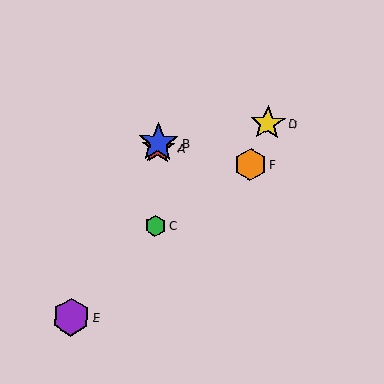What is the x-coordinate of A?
Object A is at x≈158.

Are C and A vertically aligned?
Yes, both are at x≈155.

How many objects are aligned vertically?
3 objects (A, B, C) are aligned vertically.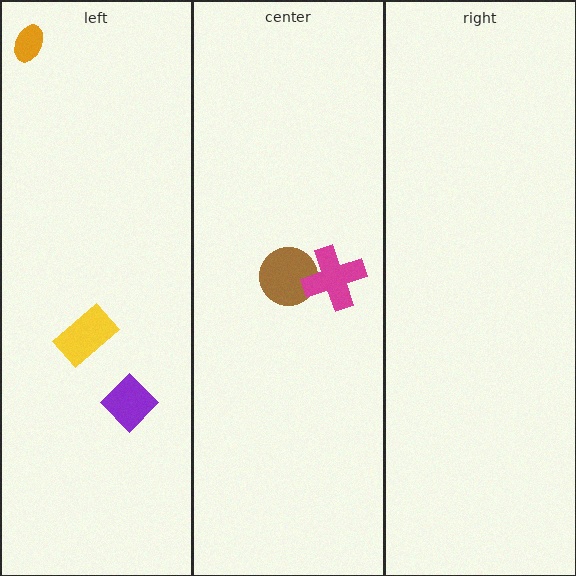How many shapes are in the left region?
3.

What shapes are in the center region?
The brown circle, the magenta cross.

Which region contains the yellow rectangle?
The left region.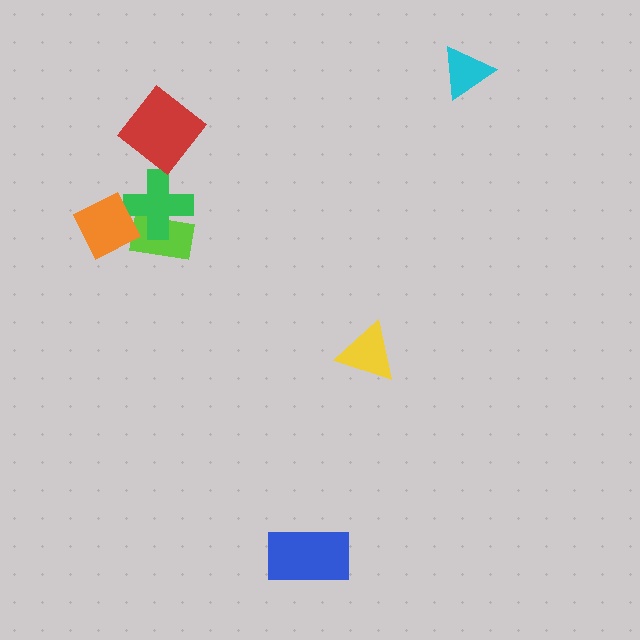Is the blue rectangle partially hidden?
No, no other shape covers it.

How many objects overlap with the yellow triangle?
0 objects overlap with the yellow triangle.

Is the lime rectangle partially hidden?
Yes, it is partially covered by another shape.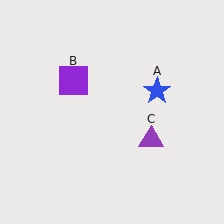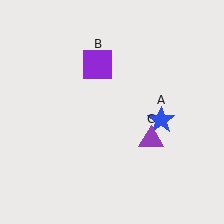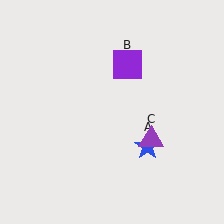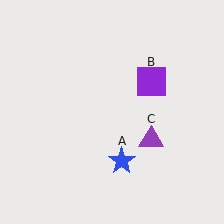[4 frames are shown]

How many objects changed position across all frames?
2 objects changed position: blue star (object A), purple square (object B).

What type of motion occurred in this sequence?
The blue star (object A), purple square (object B) rotated clockwise around the center of the scene.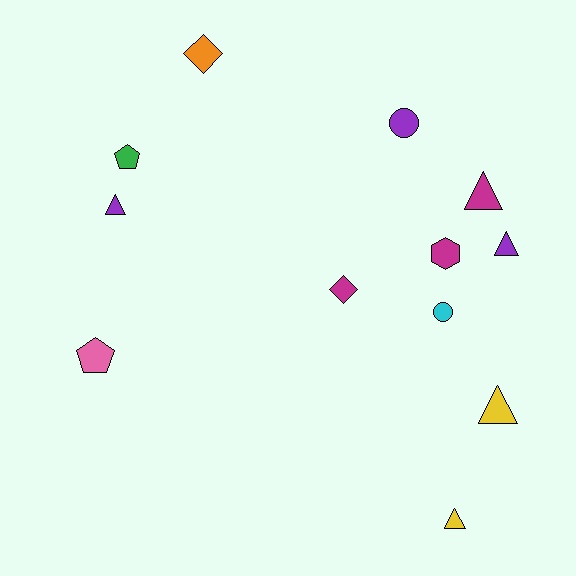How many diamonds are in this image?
There are 2 diamonds.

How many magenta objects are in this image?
There are 3 magenta objects.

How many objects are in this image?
There are 12 objects.